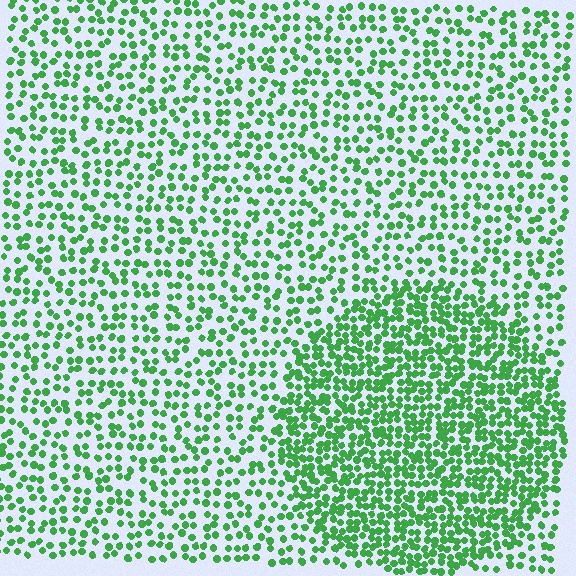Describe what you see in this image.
The image contains small green elements arranged at two different densities. A circle-shaped region is visible where the elements are more densely packed than the surrounding area.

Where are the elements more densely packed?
The elements are more densely packed inside the circle boundary.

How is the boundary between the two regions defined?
The boundary is defined by a change in element density (approximately 1.9x ratio). All elements are the same color, size, and shape.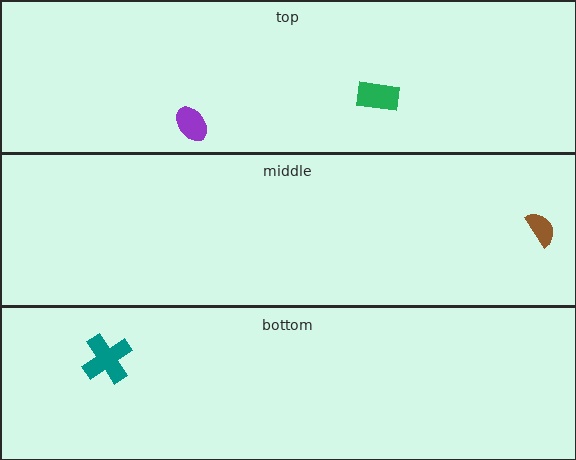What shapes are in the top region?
The purple ellipse, the green rectangle.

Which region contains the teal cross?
The bottom region.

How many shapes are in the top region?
2.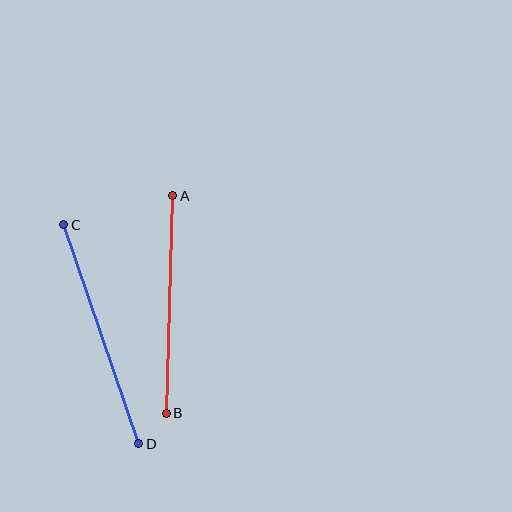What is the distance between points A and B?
The distance is approximately 217 pixels.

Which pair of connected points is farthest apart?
Points C and D are farthest apart.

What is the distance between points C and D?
The distance is approximately 232 pixels.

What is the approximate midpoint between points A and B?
The midpoint is at approximately (169, 305) pixels.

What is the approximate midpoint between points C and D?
The midpoint is at approximately (101, 334) pixels.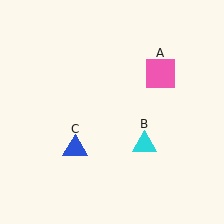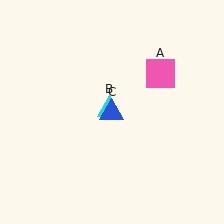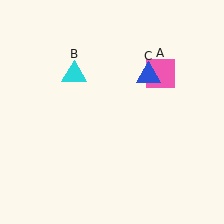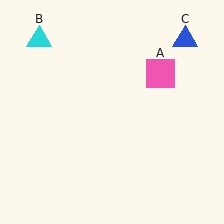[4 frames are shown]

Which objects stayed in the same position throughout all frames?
Pink square (object A) remained stationary.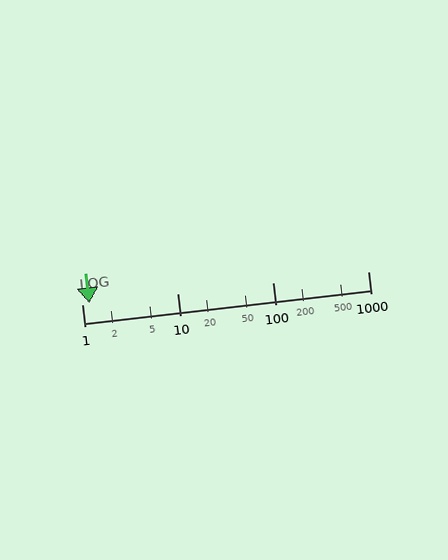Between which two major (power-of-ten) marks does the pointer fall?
The pointer is between 1 and 10.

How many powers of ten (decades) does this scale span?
The scale spans 3 decades, from 1 to 1000.